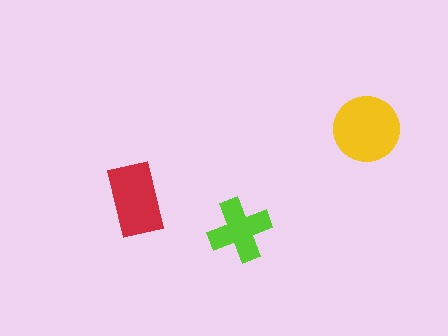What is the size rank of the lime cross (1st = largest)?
3rd.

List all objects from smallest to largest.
The lime cross, the red rectangle, the yellow circle.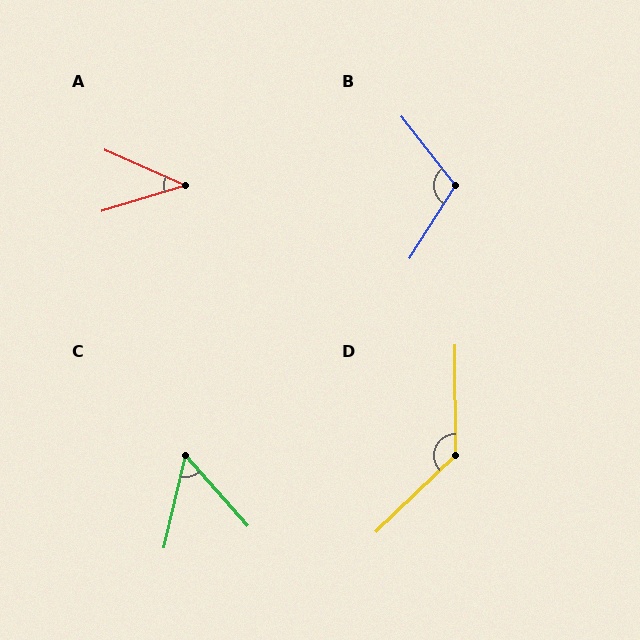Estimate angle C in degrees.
Approximately 54 degrees.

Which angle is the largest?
D, at approximately 133 degrees.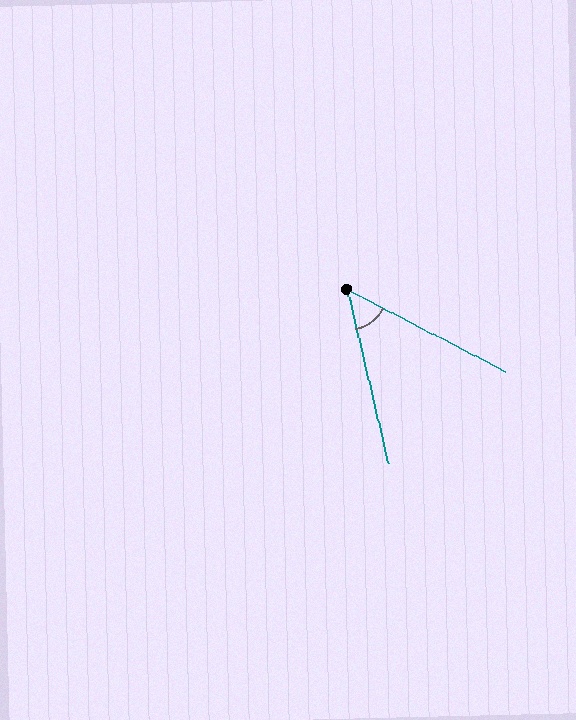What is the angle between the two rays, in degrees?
Approximately 49 degrees.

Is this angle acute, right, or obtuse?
It is acute.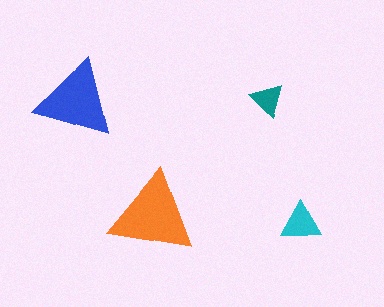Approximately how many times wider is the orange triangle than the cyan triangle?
About 2 times wider.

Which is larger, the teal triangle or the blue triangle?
The blue one.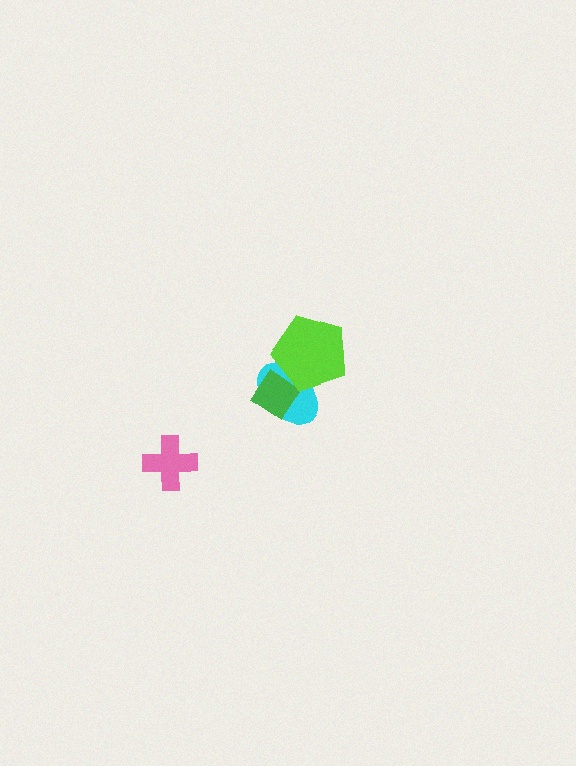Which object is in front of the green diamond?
The lime pentagon is in front of the green diamond.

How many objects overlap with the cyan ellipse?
2 objects overlap with the cyan ellipse.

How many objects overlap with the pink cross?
0 objects overlap with the pink cross.